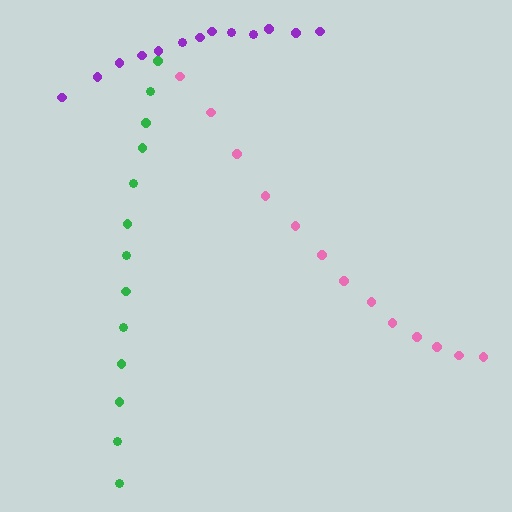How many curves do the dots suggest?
There are 3 distinct paths.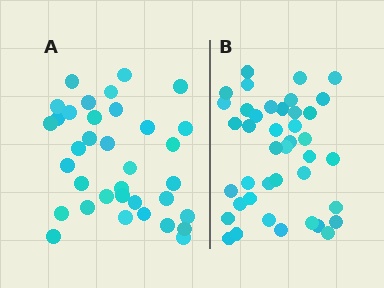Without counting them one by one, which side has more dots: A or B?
Region B (the right region) has more dots.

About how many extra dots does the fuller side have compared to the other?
Region B has about 6 more dots than region A.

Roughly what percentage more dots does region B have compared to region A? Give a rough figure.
About 15% more.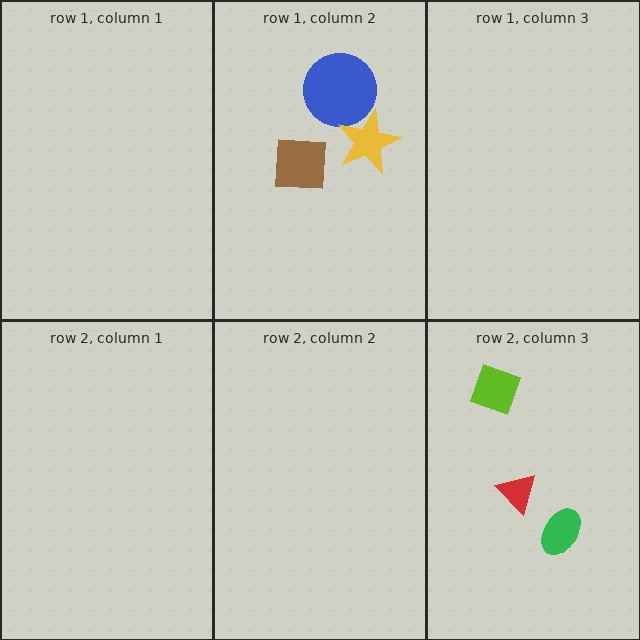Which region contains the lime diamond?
The row 2, column 3 region.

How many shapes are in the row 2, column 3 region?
3.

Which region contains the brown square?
The row 1, column 2 region.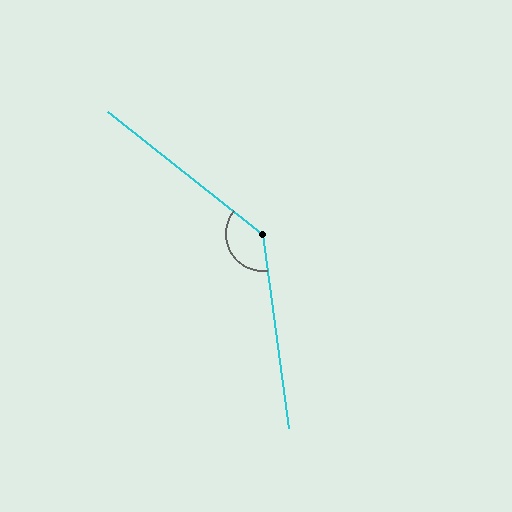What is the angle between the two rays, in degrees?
Approximately 136 degrees.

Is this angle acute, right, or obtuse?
It is obtuse.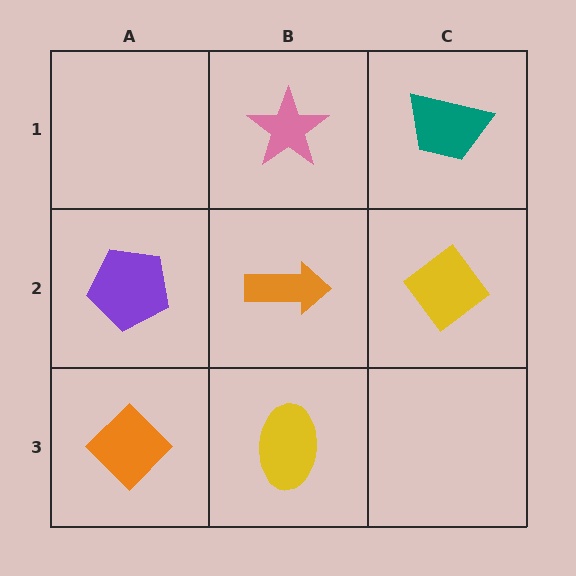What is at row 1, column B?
A pink star.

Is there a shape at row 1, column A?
No, that cell is empty.